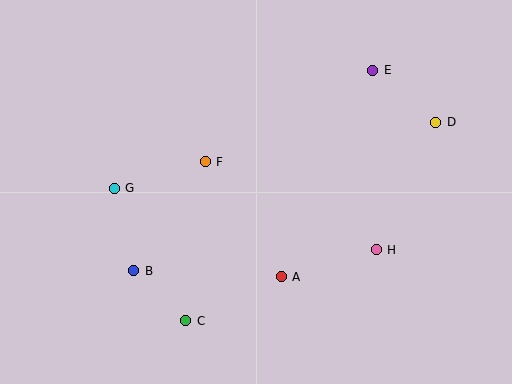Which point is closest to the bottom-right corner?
Point H is closest to the bottom-right corner.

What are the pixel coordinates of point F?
Point F is at (205, 162).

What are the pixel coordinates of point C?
Point C is at (185, 321).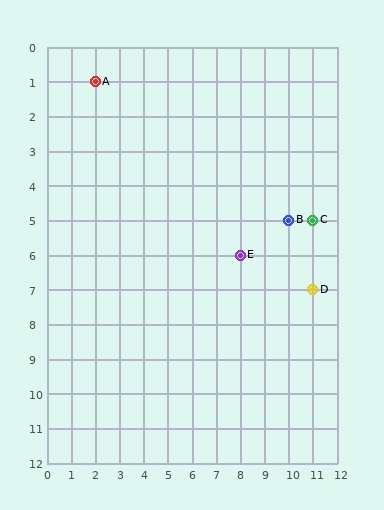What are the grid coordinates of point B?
Point B is at grid coordinates (10, 5).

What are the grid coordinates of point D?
Point D is at grid coordinates (11, 7).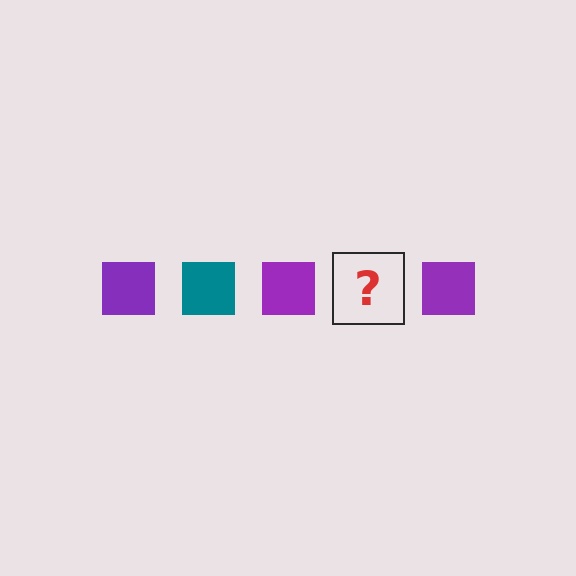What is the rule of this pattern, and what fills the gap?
The rule is that the pattern cycles through purple, teal squares. The gap should be filled with a teal square.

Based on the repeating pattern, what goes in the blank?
The blank should be a teal square.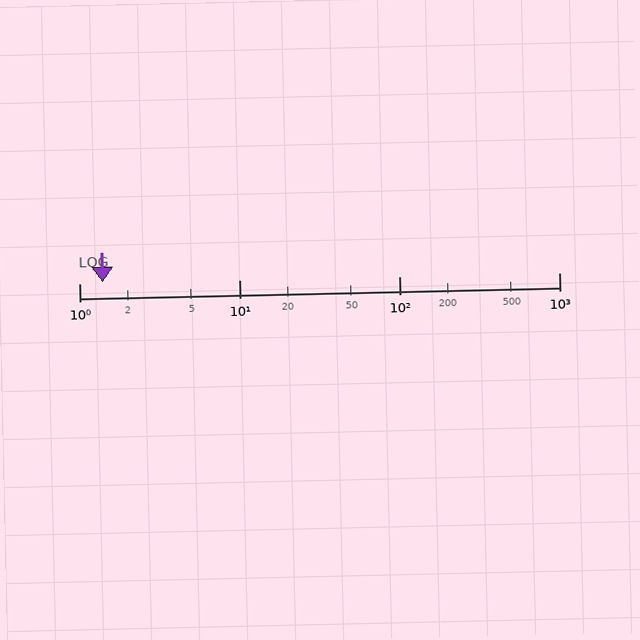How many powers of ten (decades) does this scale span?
The scale spans 3 decades, from 1 to 1000.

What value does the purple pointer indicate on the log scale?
The pointer indicates approximately 1.4.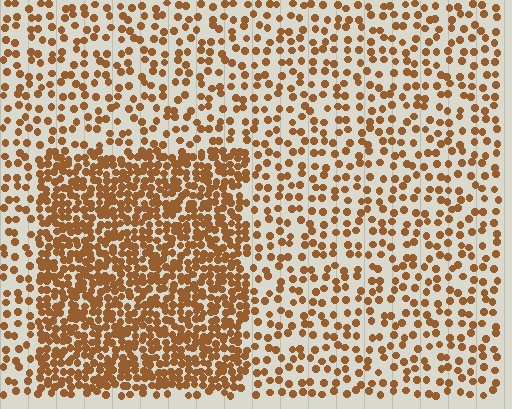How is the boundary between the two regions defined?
The boundary is defined by a change in element density (approximately 2.4x ratio). All elements are the same color, size, and shape.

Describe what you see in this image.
The image contains small brown elements arranged at two different densities. A rectangle-shaped region is visible where the elements are more densely packed than the surrounding area.